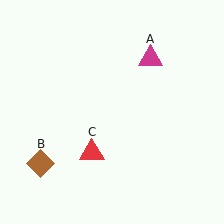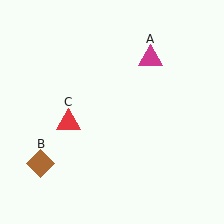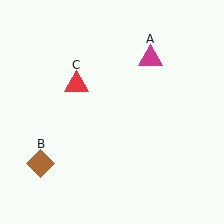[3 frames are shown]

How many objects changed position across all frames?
1 object changed position: red triangle (object C).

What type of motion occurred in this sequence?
The red triangle (object C) rotated clockwise around the center of the scene.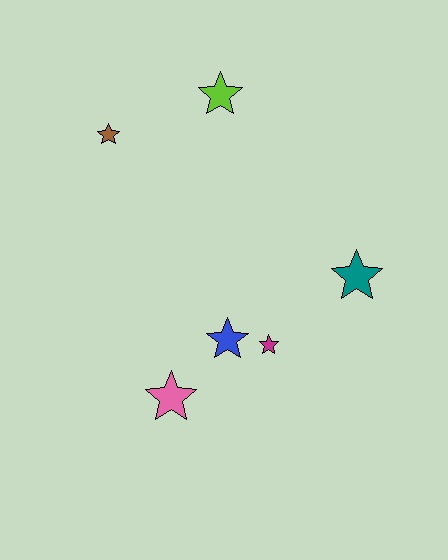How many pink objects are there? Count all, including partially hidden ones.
There is 1 pink object.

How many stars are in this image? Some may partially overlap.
There are 6 stars.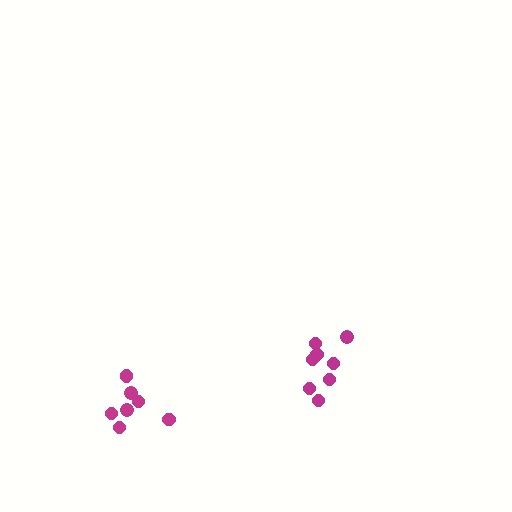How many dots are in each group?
Group 1: 7 dots, Group 2: 8 dots (15 total).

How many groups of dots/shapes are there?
There are 2 groups.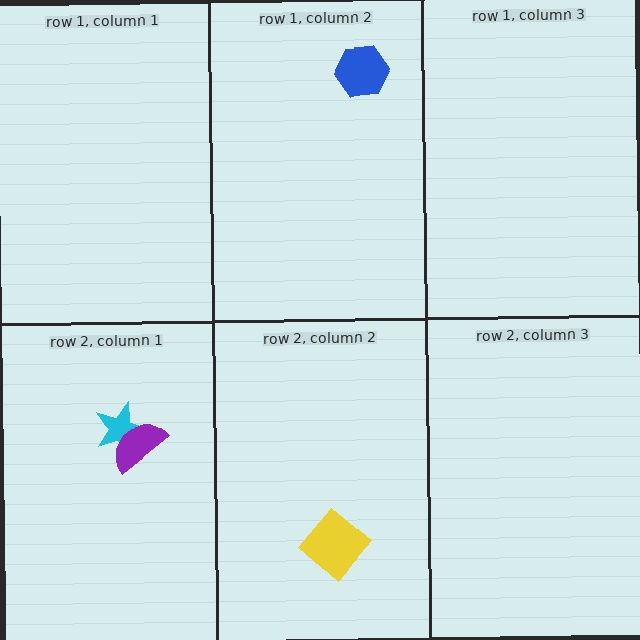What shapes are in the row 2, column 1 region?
The cyan star, the purple semicircle.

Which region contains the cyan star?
The row 2, column 1 region.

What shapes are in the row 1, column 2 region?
The blue hexagon.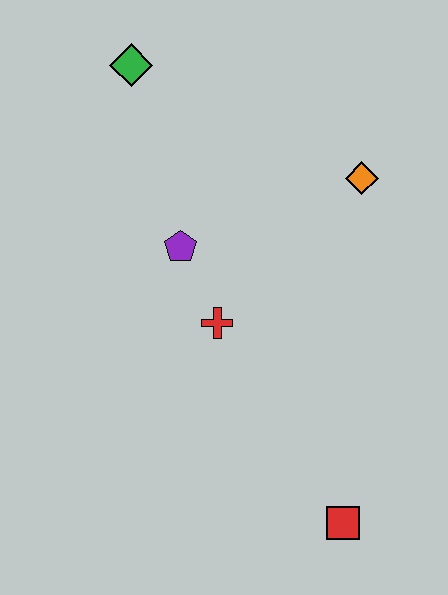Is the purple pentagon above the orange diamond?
No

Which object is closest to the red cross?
The purple pentagon is closest to the red cross.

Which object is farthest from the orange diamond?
The red square is farthest from the orange diamond.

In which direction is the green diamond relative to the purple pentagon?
The green diamond is above the purple pentagon.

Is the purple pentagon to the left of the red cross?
Yes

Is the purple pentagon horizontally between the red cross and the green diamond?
Yes